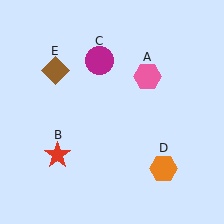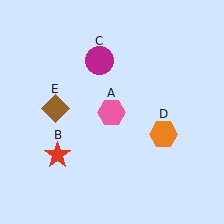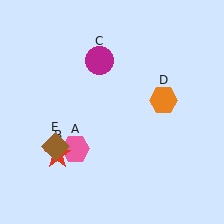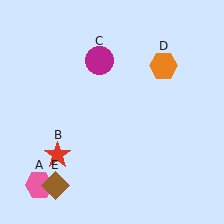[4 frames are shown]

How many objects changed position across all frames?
3 objects changed position: pink hexagon (object A), orange hexagon (object D), brown diamond (object E).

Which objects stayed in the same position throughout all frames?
Red star (object B) and magenta circle (object C) remained stationary.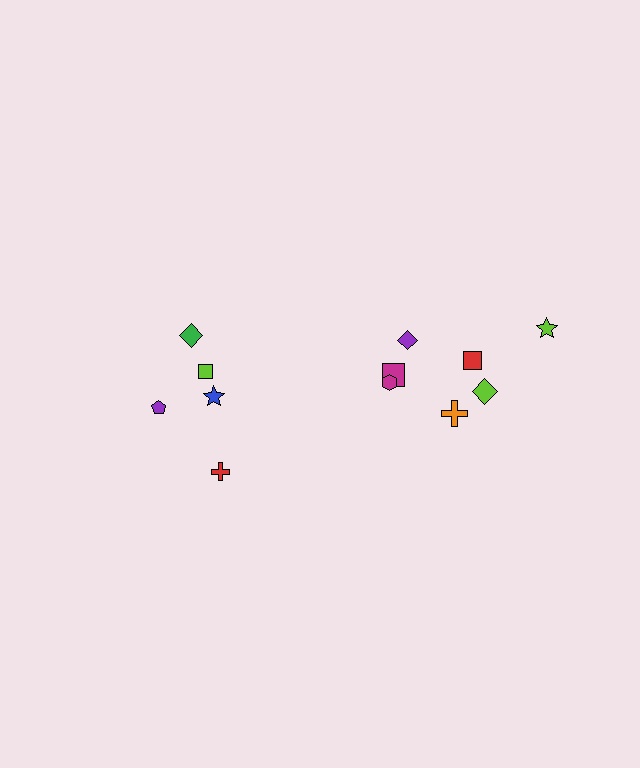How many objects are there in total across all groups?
There are 12 objects.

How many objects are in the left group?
There are 5 objects.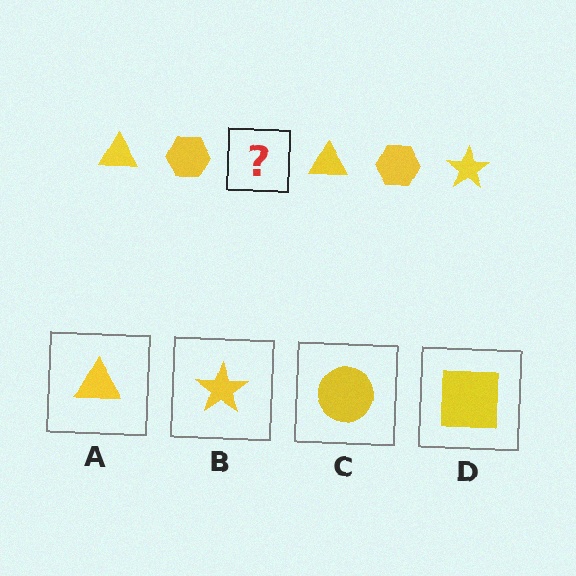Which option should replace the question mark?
Option B.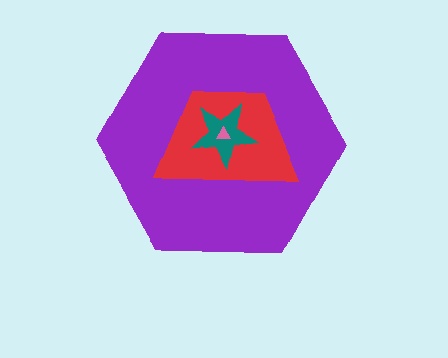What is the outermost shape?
The purple hexagon.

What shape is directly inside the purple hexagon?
The red trapezoid.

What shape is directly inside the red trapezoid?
The teal star.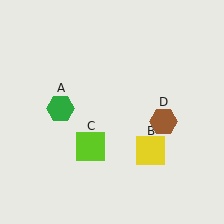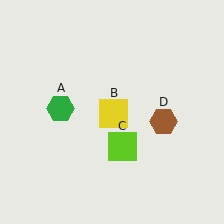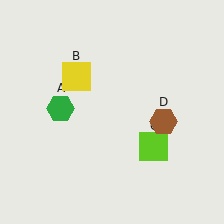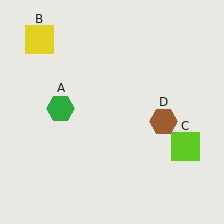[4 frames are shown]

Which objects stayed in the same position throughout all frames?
Green hexagon (object A) and brown hexagon (object D) remained stationary.